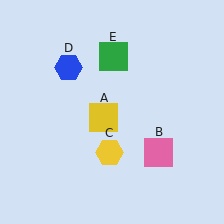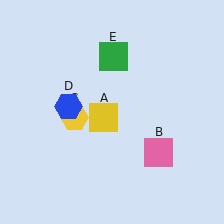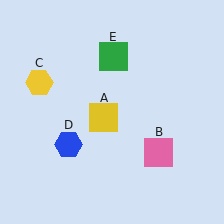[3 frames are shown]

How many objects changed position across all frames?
2 objects changed position: yellow hexagon (object C), blue hexagon (object D).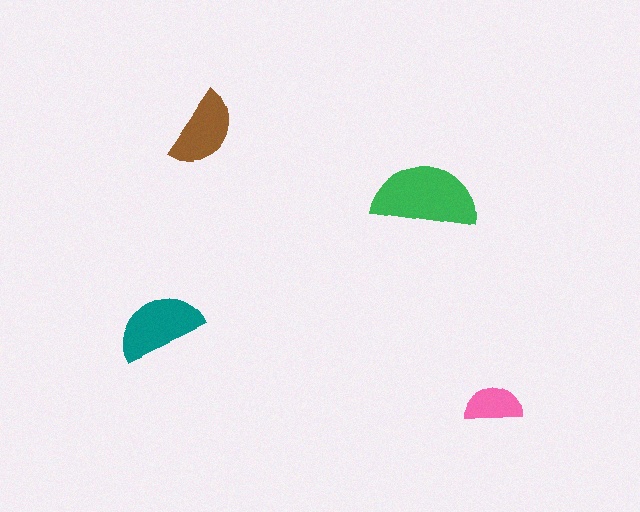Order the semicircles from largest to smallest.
the green one, the teal one, the brown one, the pink one.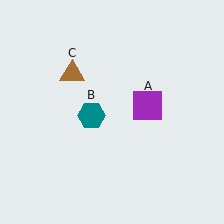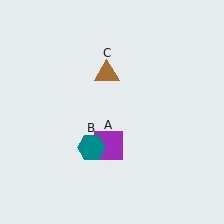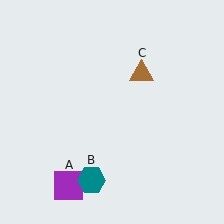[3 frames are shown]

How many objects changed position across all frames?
3 objects changed position: purple square (object A), teal hexagon (object B), brown triangle (object C).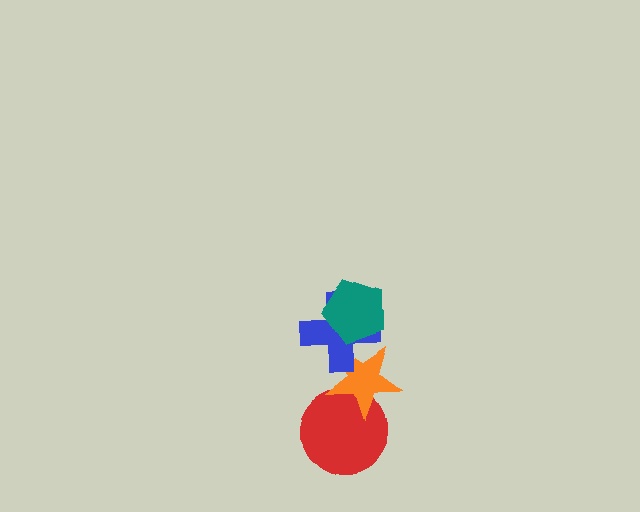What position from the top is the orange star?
The orange star is 3rd from the top.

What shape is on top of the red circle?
The orange star is on top of the red circle.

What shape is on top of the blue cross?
The teal pentagon is on top of the blue cross.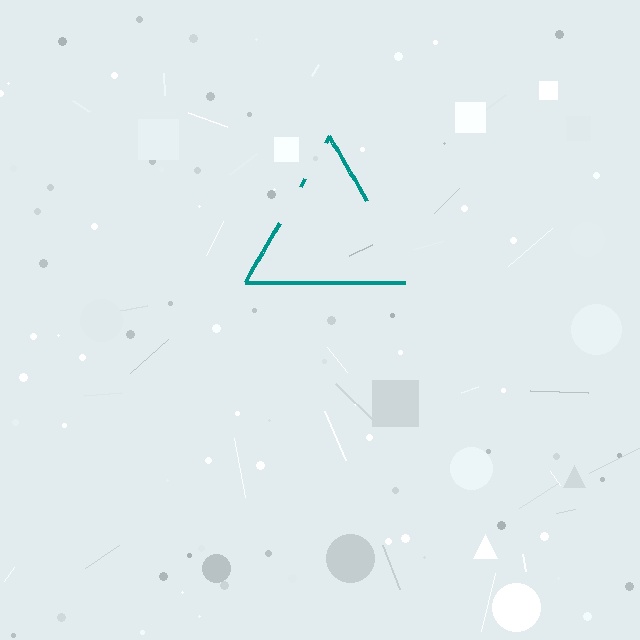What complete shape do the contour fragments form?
The contour fragments form a triangle.